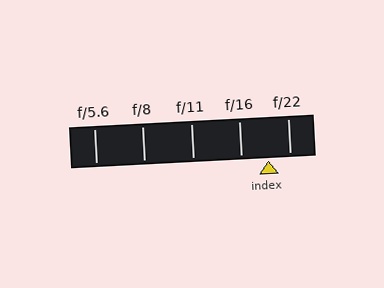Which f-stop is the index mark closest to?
The index mark is closest to f/22.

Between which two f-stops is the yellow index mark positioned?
The index mark is between f/16 and f/22.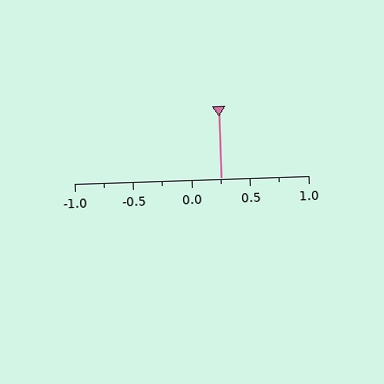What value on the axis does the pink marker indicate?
The marker indicates approximately 0.25.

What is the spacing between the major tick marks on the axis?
The major ticks are spaced 0.5 apart.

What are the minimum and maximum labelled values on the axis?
The axis runs from -1.0 to 1.0.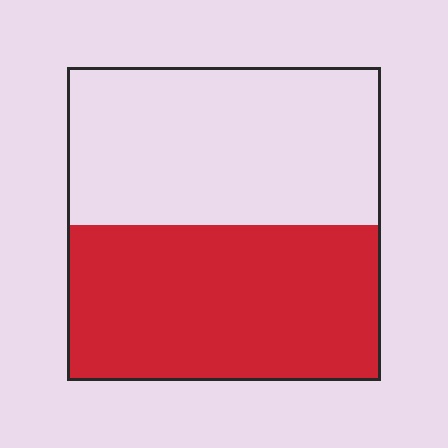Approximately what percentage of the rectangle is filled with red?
Approximately 50%.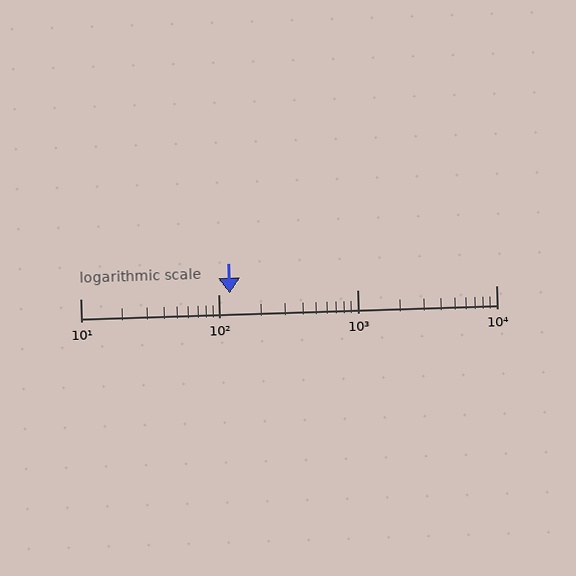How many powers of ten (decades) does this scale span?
The scale spans 3 decades, from 10 to 10000.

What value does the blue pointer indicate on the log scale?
The pointer indicates approximately 120.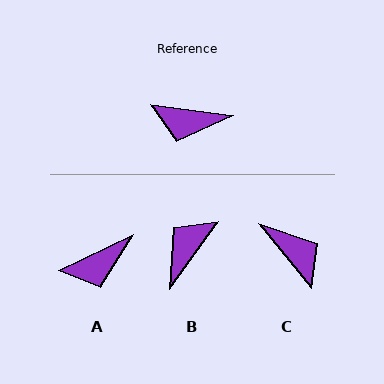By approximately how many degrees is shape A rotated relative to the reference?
Approximately 33 degrees counter-clockwise.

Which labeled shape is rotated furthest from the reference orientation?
C, about 137 degrees away.